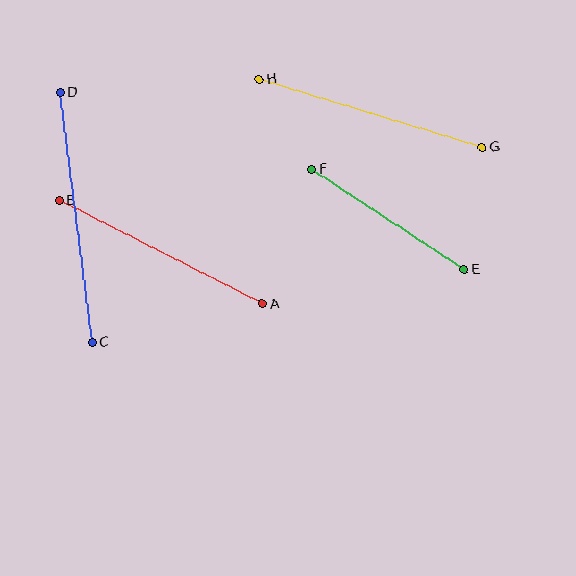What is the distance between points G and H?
The distance is approximately 233 pixels.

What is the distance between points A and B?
The distance is approximately 228 pixels.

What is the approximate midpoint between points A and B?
The midpoint is at approximately (161, 252) pixels.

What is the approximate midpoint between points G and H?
The midpoint is at approximately (371, 113) pixels.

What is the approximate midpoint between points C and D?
The midpoint is at approximately (76, 217) pixels.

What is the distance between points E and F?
The distance is approximately 182 pixels.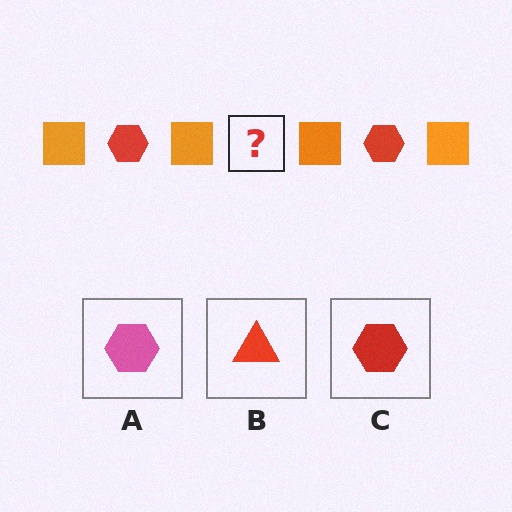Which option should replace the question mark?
Option C.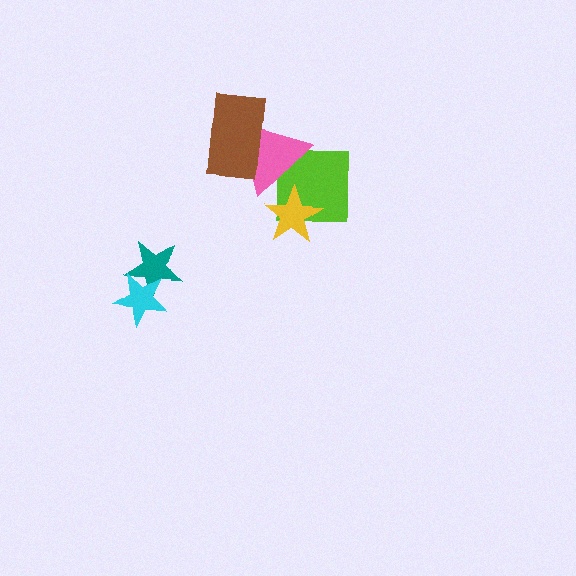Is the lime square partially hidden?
Yes, it is partially covered by another shape.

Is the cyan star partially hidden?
No, no other shape covers it.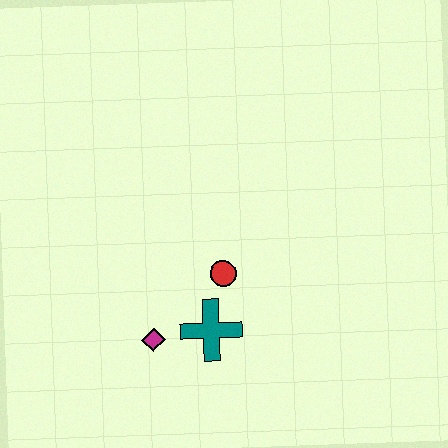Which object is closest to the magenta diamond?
The teal cross is closest to the magenta diamond.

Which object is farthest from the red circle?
The magenta diamond is farthest from the red circle.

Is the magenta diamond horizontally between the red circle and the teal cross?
No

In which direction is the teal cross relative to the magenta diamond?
The teal cross is to the right of the magenta diamond.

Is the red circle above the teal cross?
Yes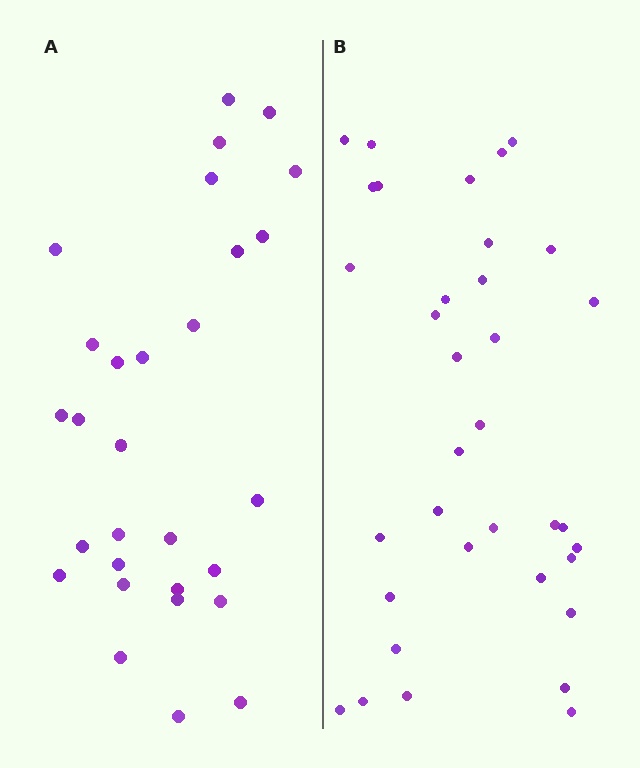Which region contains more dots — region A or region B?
Region B (the right region) has more dots.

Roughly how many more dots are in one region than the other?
Region B has about 6 more dots than region A.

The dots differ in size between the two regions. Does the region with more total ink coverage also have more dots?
No. Region A has more total ink coverage because its dots are larger, but region B actually contains more individual dots. Total area can be misleading — the number of items is what matters here.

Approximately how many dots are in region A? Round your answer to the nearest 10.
About 30 dots. (The exact count is 29, which rounds to 30.)